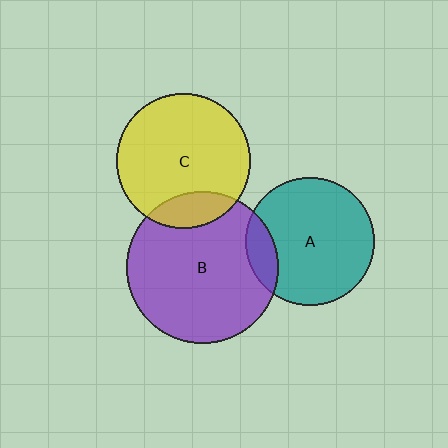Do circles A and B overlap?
Yes.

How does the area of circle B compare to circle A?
Approximately 1.4 times.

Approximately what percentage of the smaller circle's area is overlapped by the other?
Approximately 15%.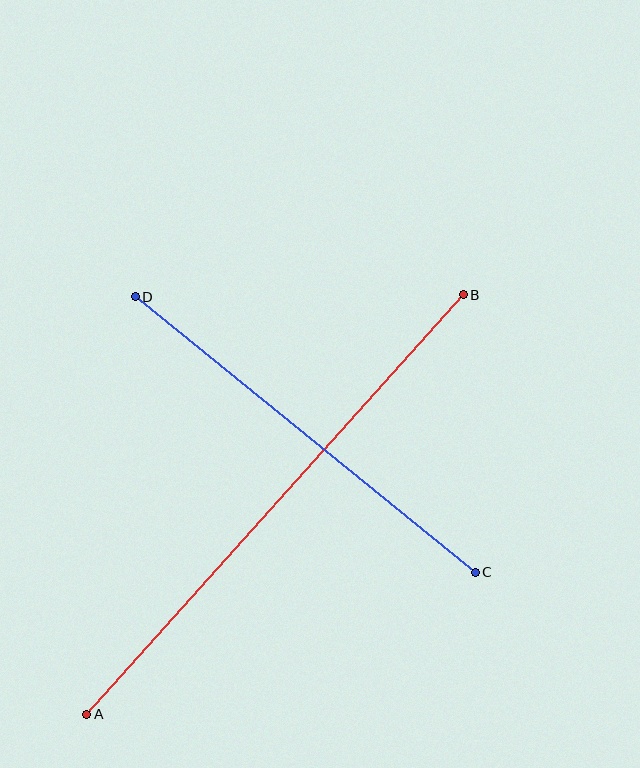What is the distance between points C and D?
The distance is approximately 438 pixels.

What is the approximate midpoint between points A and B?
The midpoint is at approximately (275, 504) pixels.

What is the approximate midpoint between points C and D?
The midpoint is at approximately (305, 434) pixels.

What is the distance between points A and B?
The distance is approximately 564 pixels.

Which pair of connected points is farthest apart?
Points A and B are farthest apart.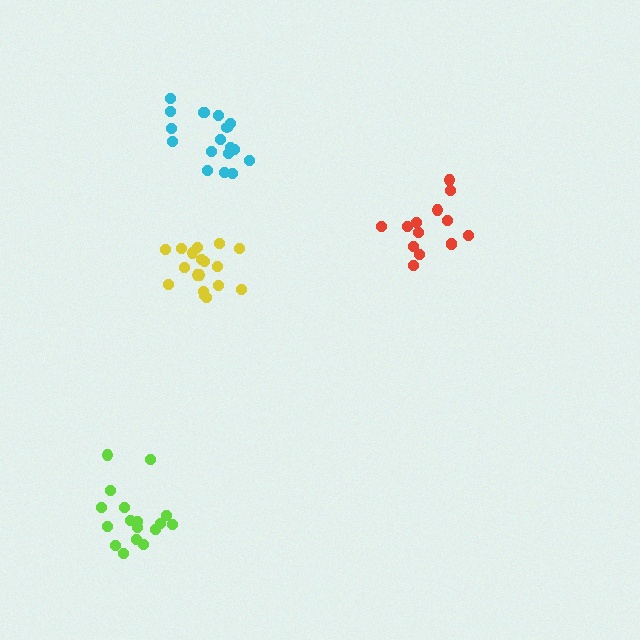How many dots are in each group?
Group 1: 18 dots, Group 2: 17 dots, Group 3: 18 dots, Group 4: 14 dots (67 total).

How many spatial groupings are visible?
There are 4 spatial groupings.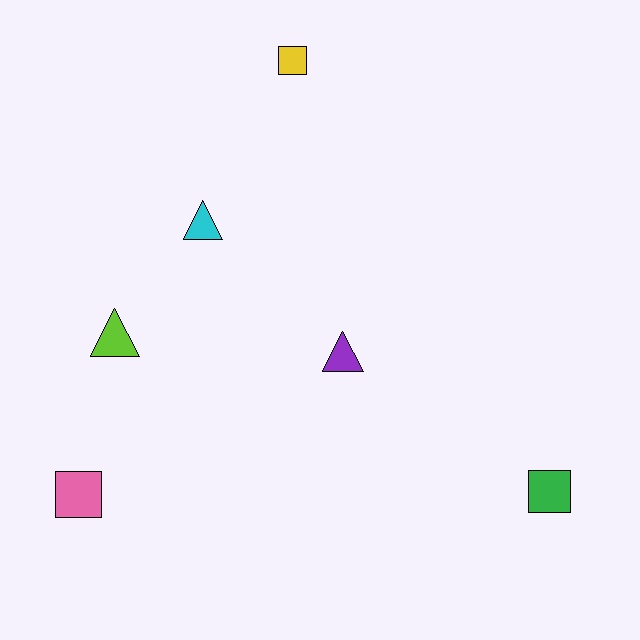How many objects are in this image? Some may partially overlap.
There are 6 objects.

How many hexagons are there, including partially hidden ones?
There are no hexagons.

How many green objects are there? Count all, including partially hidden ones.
There is 1 green object.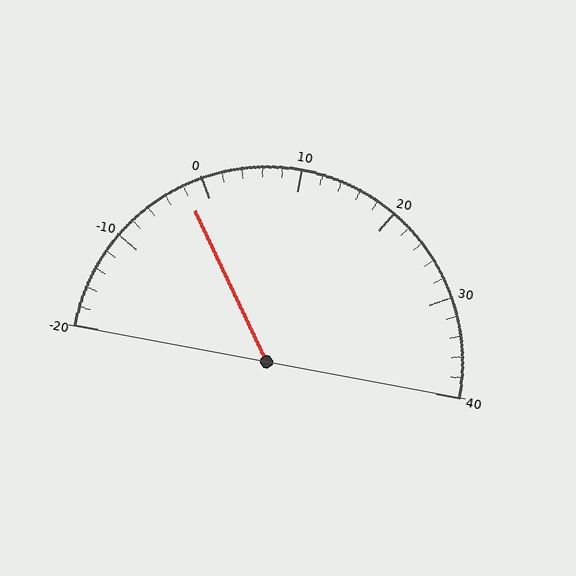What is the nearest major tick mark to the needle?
The nearest major tick mark is 0.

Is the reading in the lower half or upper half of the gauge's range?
The reading is in the lower half of the range (-20 to 40).